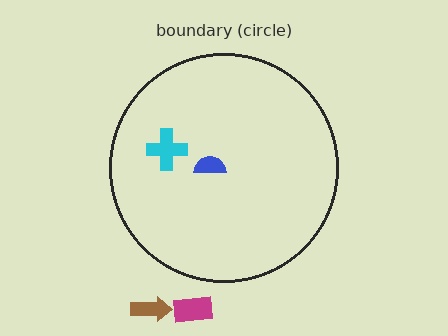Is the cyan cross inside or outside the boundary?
Inside.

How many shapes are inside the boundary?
2 inside, 2 outside.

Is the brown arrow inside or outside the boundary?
Outside.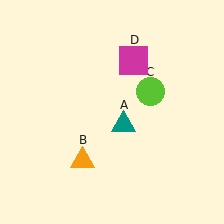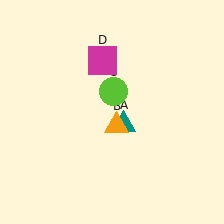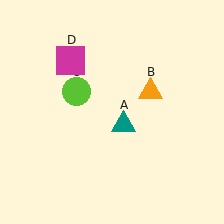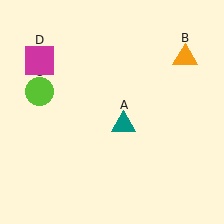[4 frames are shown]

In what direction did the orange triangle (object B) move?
The orange triangle (object B) moved up and to the right.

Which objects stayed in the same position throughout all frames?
Teal triangle (object A) remained stationary.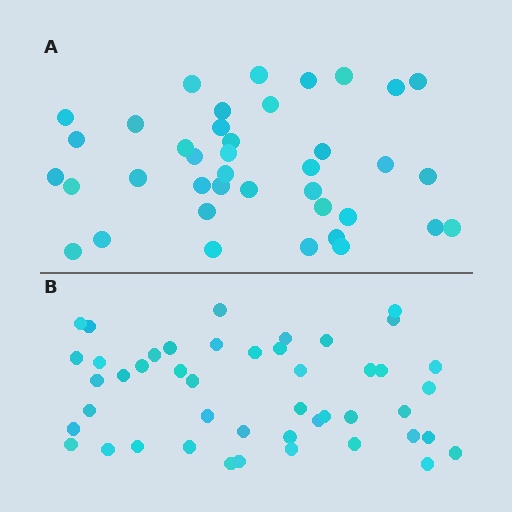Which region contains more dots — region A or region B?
Region B (the bottom region) has more dots.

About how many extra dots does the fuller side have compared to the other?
Region B has roughly 8 or so more dots than region A.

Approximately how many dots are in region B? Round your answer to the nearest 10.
About 50 dots. (The exact count is 46, which rounds to 50.)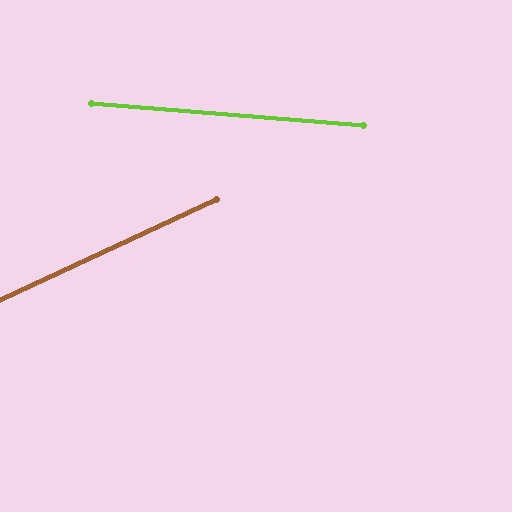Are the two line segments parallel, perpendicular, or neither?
Neither parallel nor perpendicular — they differ by about 29°.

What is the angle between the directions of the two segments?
Approximately 29 degrees.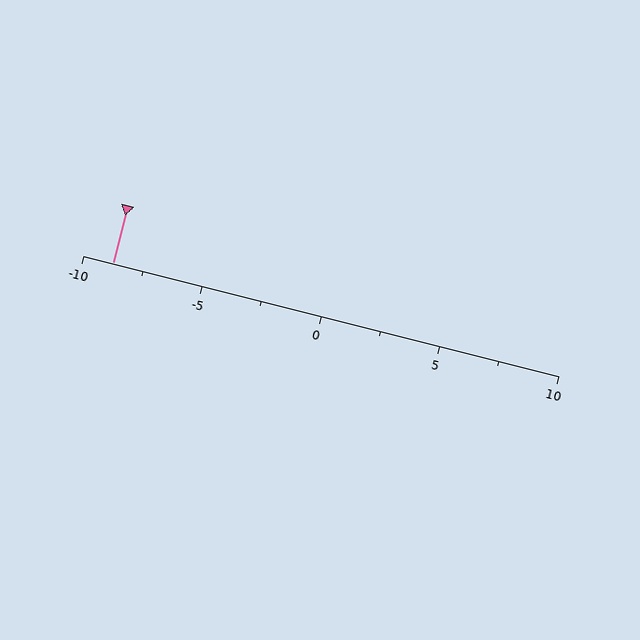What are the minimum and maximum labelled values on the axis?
The axis runs from -10 to 10.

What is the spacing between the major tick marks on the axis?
The major ticks are spaced 5 apart.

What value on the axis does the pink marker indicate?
The marker indicates approximately -8.8.